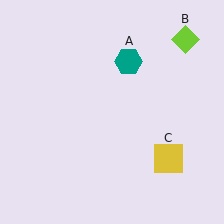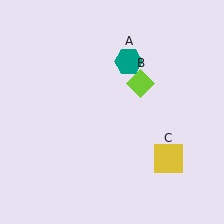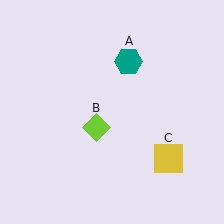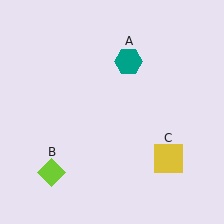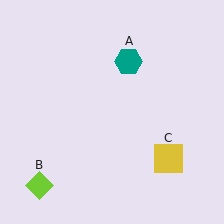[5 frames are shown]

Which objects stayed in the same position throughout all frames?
Teal hexagon (object A) and yellow square (object C) remained stationary.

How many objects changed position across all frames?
1 object changed position: lime diamond (object B).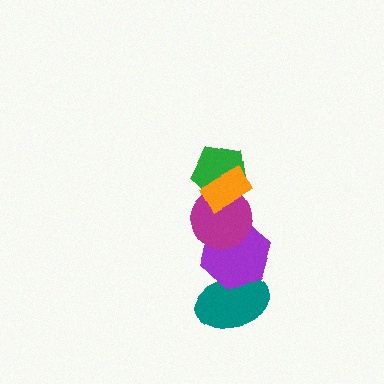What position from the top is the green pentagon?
The green pentagon is 2nd from the top.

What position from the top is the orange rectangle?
The orange rectangle is 1st from the top.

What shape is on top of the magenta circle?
The green pentagon is on top of the magenta circle.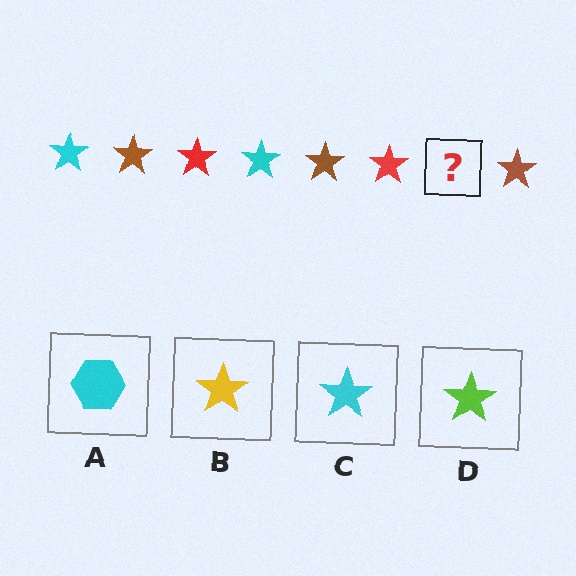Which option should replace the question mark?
Option C.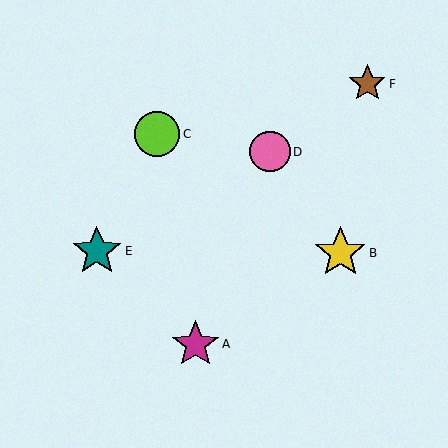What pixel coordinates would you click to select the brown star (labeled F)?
Click at (367, 84) to select the brown star F.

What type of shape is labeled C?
Shape C is a lime circle.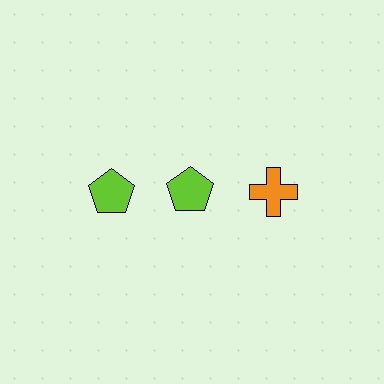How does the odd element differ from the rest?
It differs in both color (orange instead of lime) and shape (cross instead of pentagon).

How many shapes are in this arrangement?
There are 3 shapes arranged in a grid pattern.